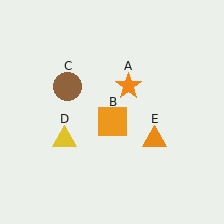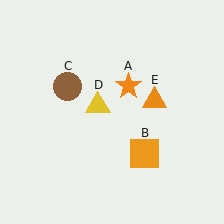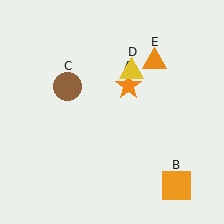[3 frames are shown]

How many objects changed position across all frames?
3 objects changed position: orange square (object B), yellow triangle (object D), orange triangle (object E).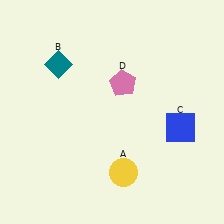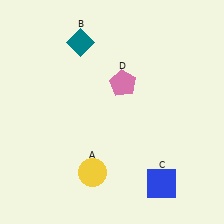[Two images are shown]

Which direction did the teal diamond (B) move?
The teal diamond (B) moved right.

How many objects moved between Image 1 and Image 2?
3 objects moved between the two images.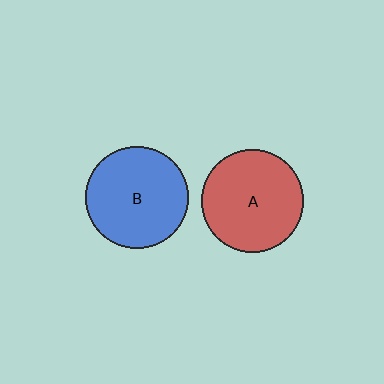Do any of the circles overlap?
No, none of the circles overlap.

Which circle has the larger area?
Circle A (red).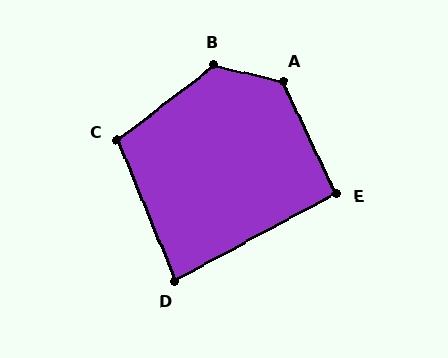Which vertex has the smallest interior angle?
D, at approximately 84 degrees.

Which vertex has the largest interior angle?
B, at approximately 129 degrees.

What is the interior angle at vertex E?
Approximately 93 degrees (approximately right).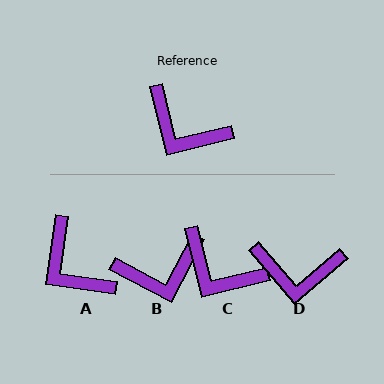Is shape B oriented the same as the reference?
No, it is off by about 49 degrees.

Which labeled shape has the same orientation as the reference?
C.